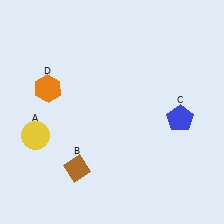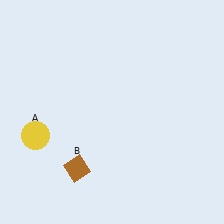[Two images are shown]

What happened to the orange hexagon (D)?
The orange hexagon (D) was removed in Image 2. It was in the top-left area of Image 1.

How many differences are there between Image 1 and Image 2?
There are 2 differences between the two images.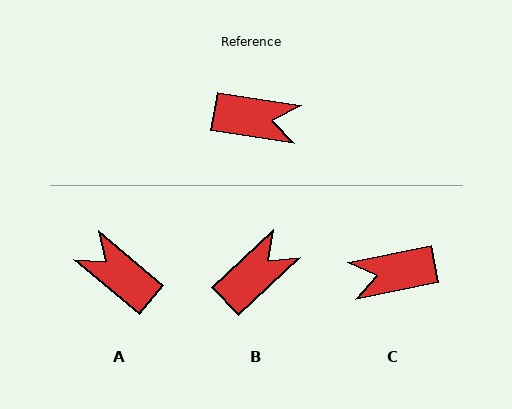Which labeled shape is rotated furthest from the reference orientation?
C, about 159 degrees away.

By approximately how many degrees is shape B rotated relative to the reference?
Approximately 53 degrees counter-clockwise.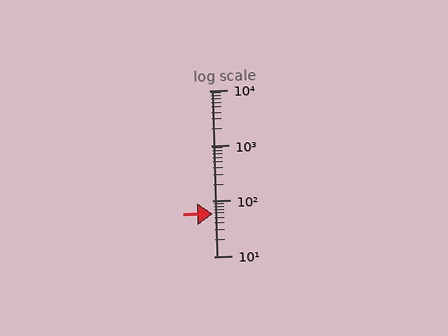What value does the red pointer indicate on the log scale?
The pointer indicates approximately 58.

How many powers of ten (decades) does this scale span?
The scale spans 3 decades, from 10 to 10000.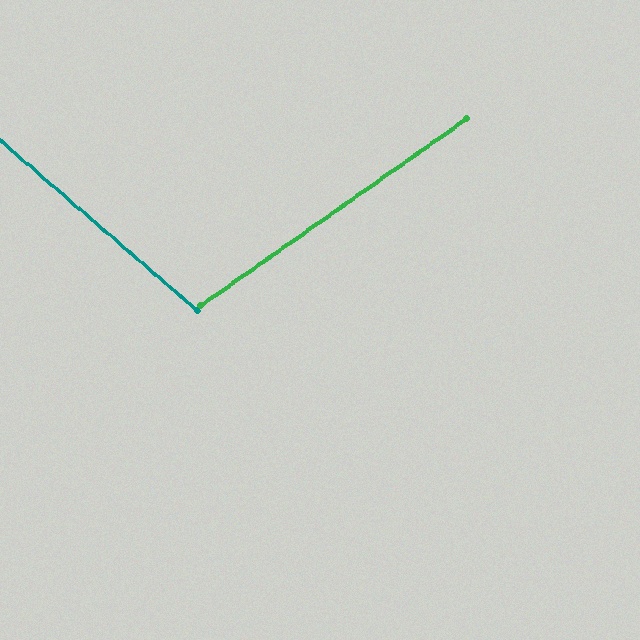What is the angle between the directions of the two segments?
Approximately 76 degrees.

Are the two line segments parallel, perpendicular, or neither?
Neither parallel nor perpendicular — they differ by about 76°.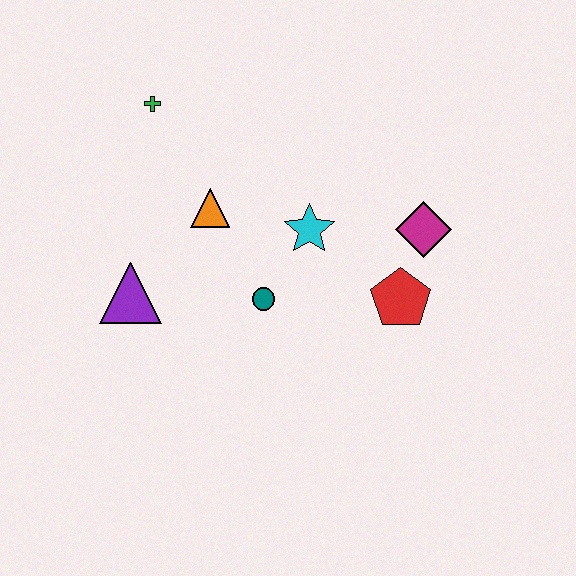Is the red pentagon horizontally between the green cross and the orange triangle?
No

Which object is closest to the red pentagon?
The magenta diamond is closest to the red pentagon.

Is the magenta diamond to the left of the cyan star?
No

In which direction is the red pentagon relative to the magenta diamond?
The red pentagon is below the magenta diamond.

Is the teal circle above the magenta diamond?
No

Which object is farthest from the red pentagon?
The green cross is farthest from the red pentagon.